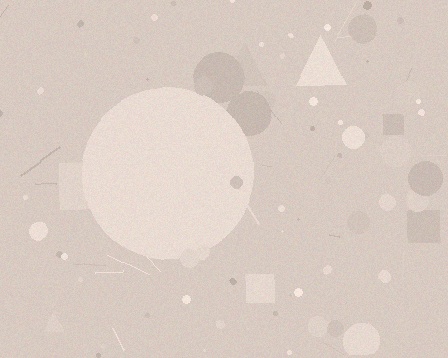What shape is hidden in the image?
A circle is hidden in the image.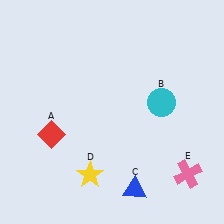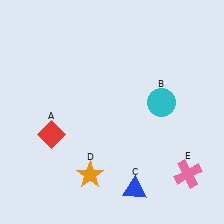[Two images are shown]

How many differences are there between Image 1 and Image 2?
There is 1 difference between the two images.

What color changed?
The star (D) changed from yellow in Image 1 to orange in Image 2.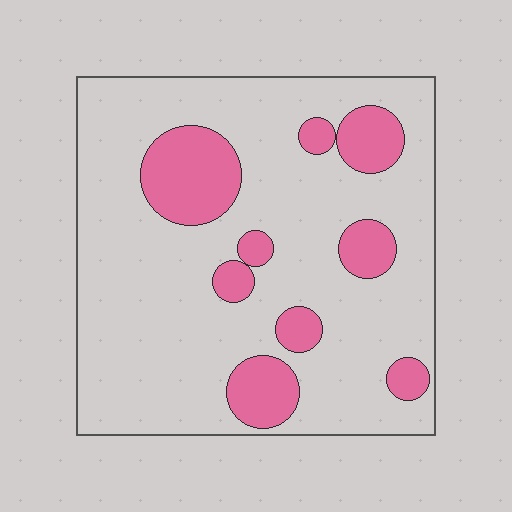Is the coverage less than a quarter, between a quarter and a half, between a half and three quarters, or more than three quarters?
Less than a quarter.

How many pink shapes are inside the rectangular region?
9.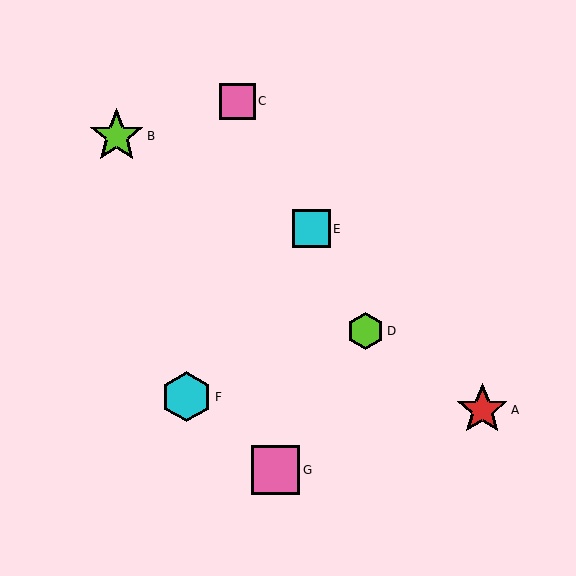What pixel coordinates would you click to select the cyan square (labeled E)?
Click at (311, 229) to select the cyan square E.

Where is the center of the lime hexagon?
The center of the lime hexagon is at (365, 331).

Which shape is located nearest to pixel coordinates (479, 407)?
The red star (labeled A) at (482, 410) is nearest to that location.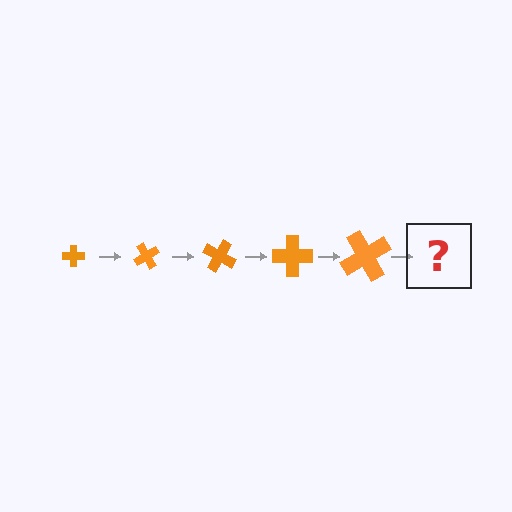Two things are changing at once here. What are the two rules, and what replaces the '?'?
The two rules are that the cross grows larger each step and it rotates 60 degrees each step. The '?' should be a cross, larger than the previous one and rotated 300 degrees from the start.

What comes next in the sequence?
The next element should be a cross, larger than the previous one and rotated 300 degrees from the start.